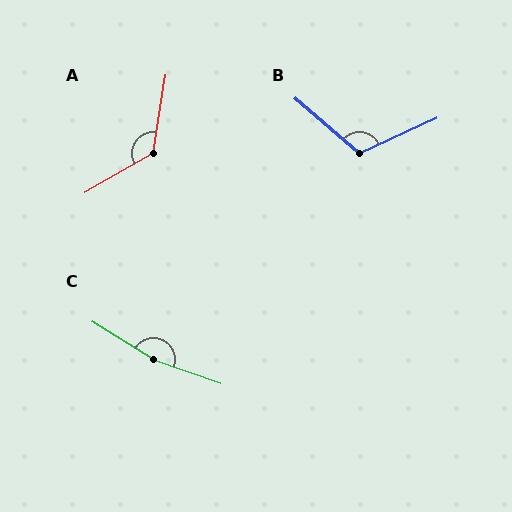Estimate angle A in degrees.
Approximately 129 degrees.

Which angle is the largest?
C, at approximately 168 degrees.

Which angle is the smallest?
B, at approximately 115 degrees.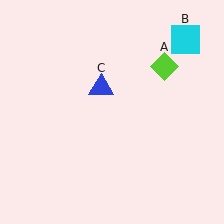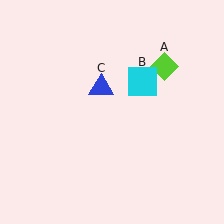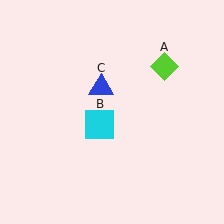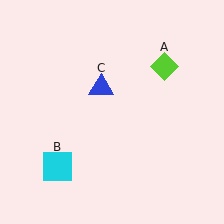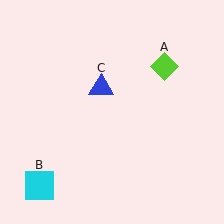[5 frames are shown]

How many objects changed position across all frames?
1 object changed position: cyan square (object B).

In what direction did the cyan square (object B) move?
The cyan square (object B) moved down and to the left.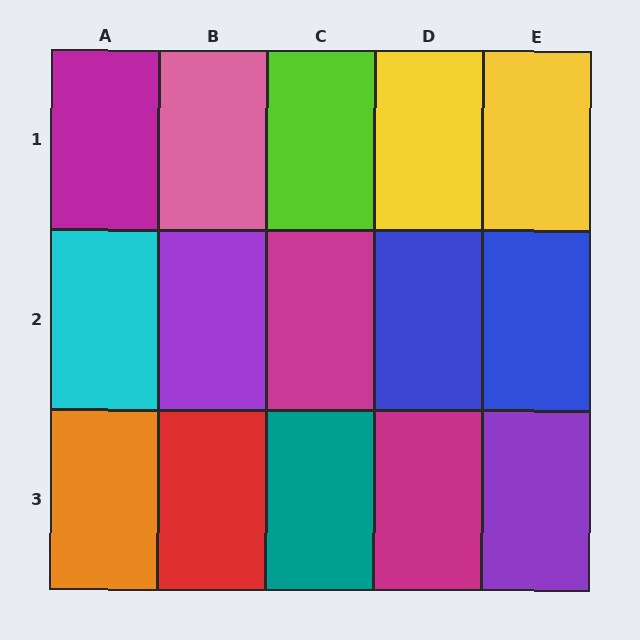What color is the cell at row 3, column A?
Orange.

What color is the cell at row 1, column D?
Yellow.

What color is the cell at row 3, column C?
Teal.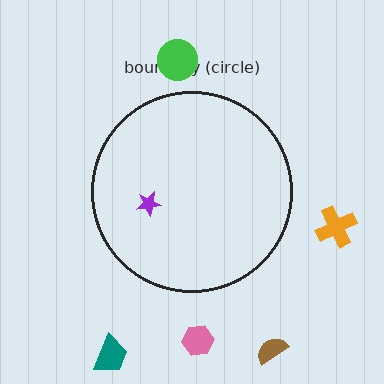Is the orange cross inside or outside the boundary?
Outside.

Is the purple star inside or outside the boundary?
Inside.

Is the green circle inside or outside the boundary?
Outside.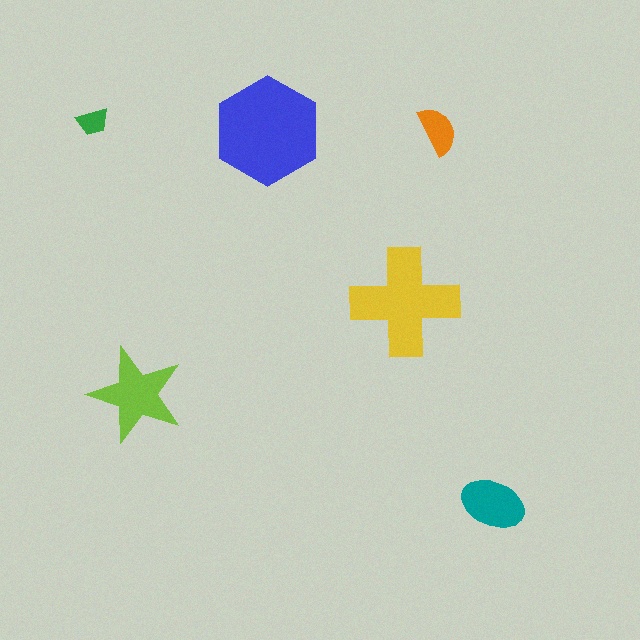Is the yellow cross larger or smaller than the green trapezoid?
Larger.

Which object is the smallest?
The green trapezoid.